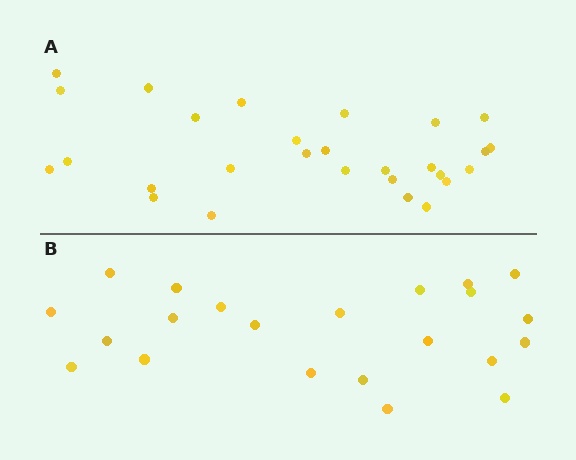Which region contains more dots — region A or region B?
Region A (the top region) has more dots.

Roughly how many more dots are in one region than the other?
Region A has about 6 more dots than region B.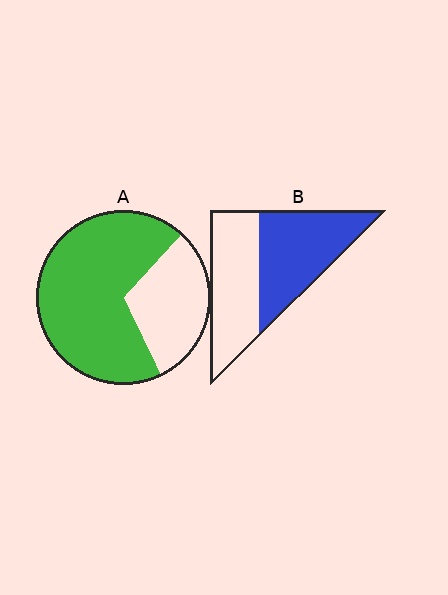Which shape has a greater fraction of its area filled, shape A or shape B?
Shape A.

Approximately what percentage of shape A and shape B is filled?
A is approximately 70% and B is approximately 50%.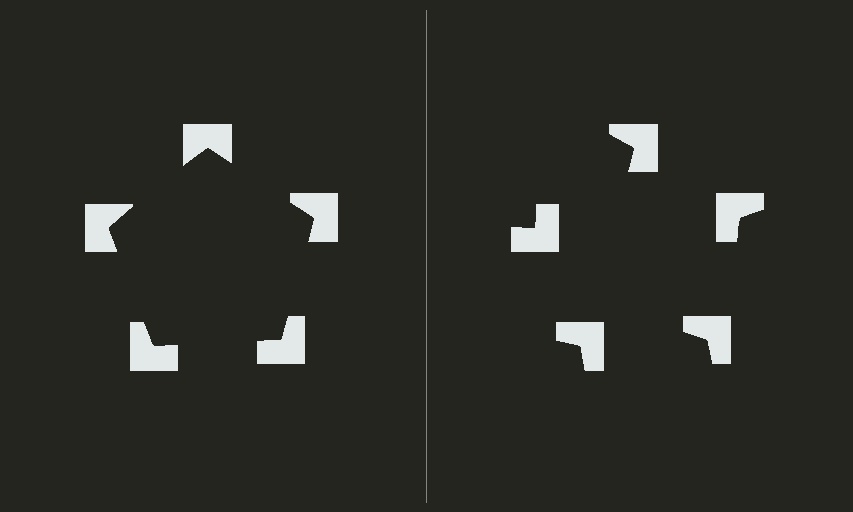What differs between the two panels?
The notched squares are positioned identically on both sides; only the wedge orientations differ. On the left they align to a pentagon; on the right they are misaligned.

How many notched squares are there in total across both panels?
10 — 5 on each side.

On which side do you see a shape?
An illusory pentagon appears on the left side. On the right side the wedge cuts are rotated, so no coherent shape forms.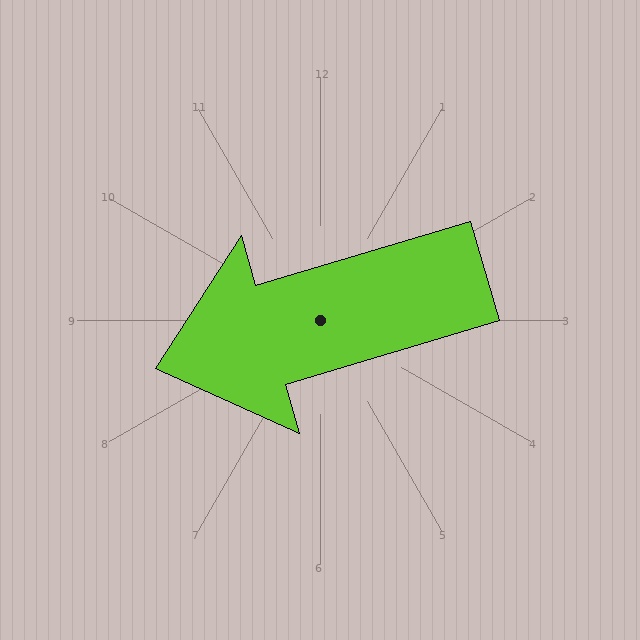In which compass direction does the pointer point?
West.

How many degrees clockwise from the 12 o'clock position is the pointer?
Approximately 254 degrees.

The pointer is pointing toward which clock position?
Roughly 8 o'clock.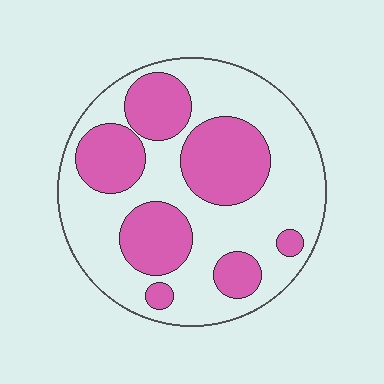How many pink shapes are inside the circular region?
7.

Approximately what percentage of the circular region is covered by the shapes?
Approximately 40%.